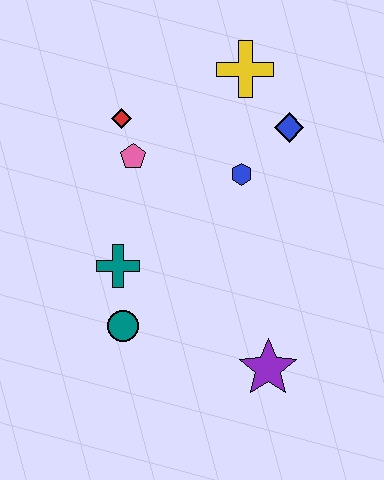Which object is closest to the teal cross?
The teal circle is closest to the teal cross.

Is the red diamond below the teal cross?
No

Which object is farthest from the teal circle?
The yellow cross is farthest from the teal circle.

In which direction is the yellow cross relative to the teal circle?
The yellow cross is above the teal circle.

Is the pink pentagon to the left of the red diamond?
No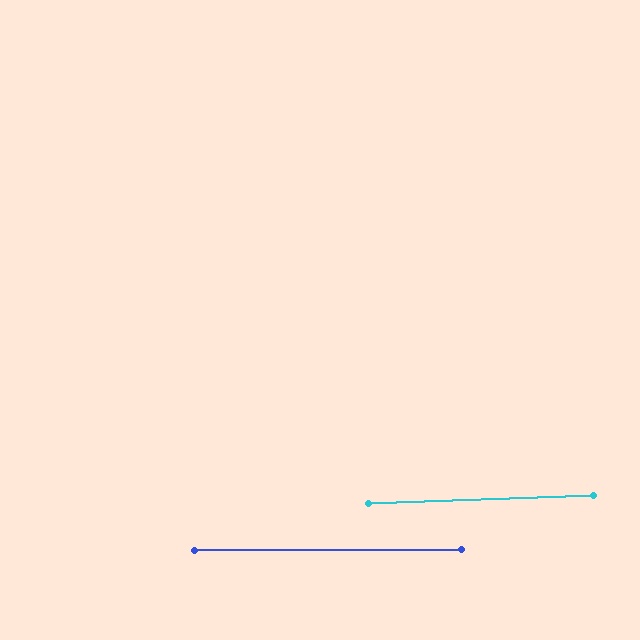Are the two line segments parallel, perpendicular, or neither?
Parallel — their directions differ by only 1.8°.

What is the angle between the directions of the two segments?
Approximately 2 degrees.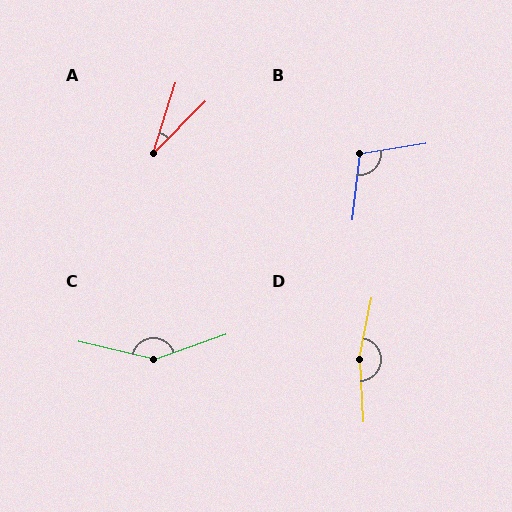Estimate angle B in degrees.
Approximately 105 degrees.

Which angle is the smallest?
A, at approximately 27 degrees.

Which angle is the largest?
D, at approximately 165 degrees.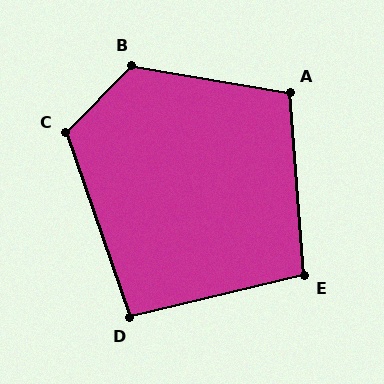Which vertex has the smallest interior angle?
D, at approximately 96 degrees.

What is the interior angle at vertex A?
Approximately 104 degrees (obtuse).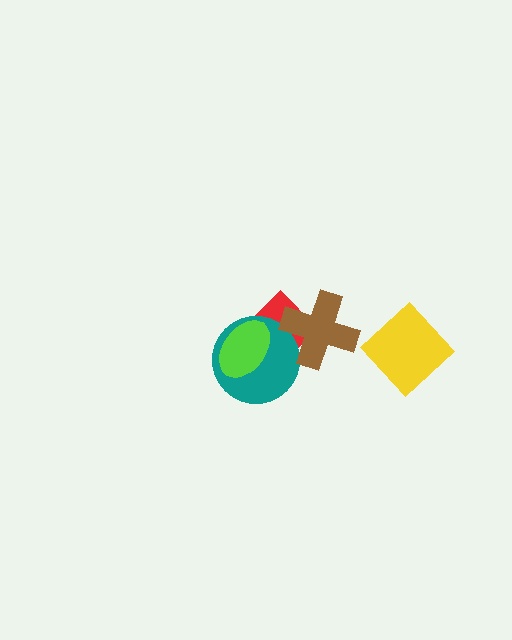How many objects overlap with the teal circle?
3 objects overlap with the teal circle.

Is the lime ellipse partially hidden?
No, no other shape covers it.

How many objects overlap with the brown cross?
2 objects overlap with the brown cross.